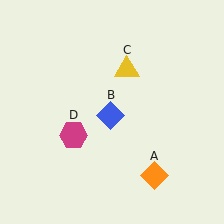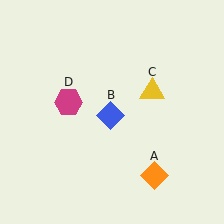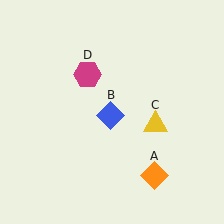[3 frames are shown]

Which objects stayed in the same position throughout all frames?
Orange diamond (object A) and blue diamond (object B) remained stationary.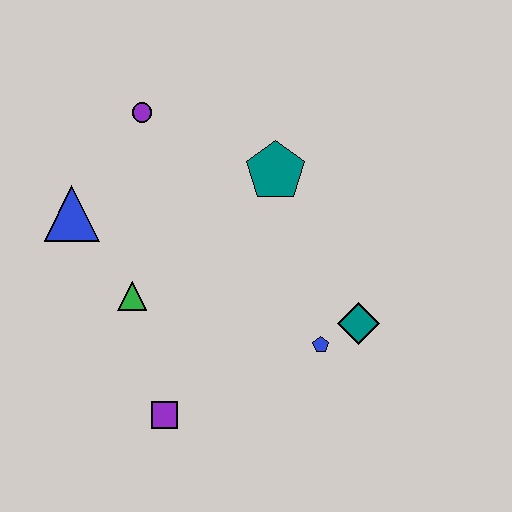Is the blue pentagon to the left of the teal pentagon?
No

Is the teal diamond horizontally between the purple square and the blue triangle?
No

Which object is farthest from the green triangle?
The teal diamond is farthest from the green triangle.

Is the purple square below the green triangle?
Yes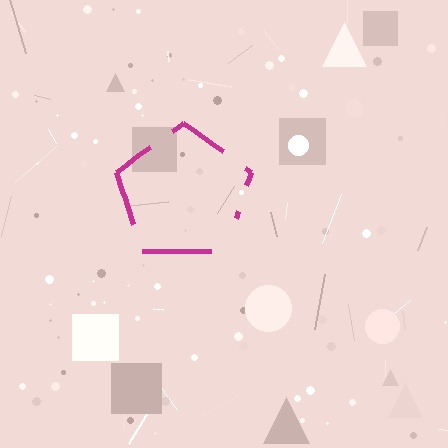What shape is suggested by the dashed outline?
The dashed outline suggests a pentagon.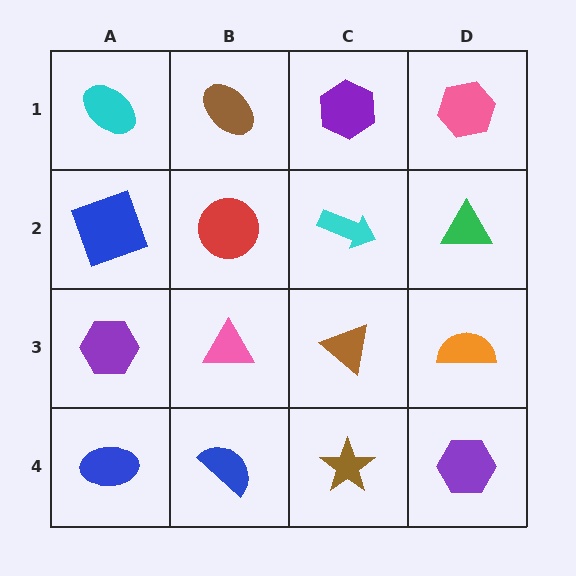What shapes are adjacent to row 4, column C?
A brown triangle (row 3, column C), a blue semicircle (row 4, column B), a purple hexagon (row 4, column D).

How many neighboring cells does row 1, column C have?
3.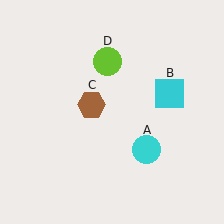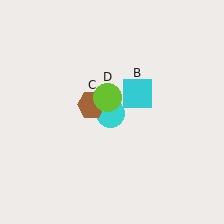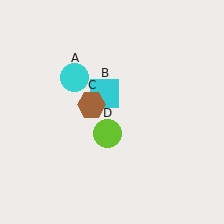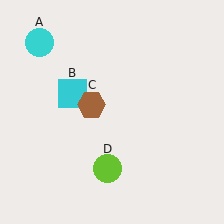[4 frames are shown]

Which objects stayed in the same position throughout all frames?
Brown hexagon (object C) remained stationary.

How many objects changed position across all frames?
3 objects changed position: cyan circle (object A), cyan square (object B), lime circle (object D).